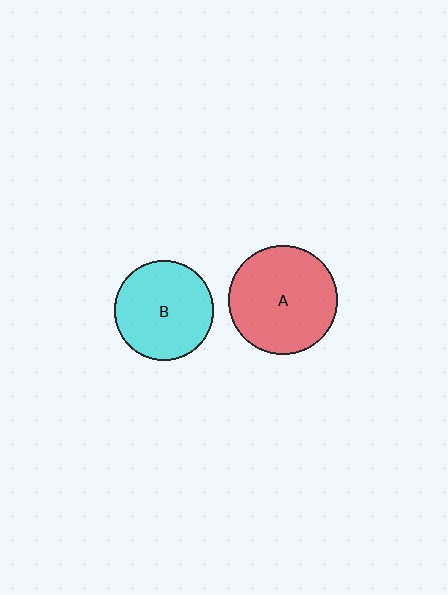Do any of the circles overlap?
No, none of the circles overlap.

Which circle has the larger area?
Circle A (red).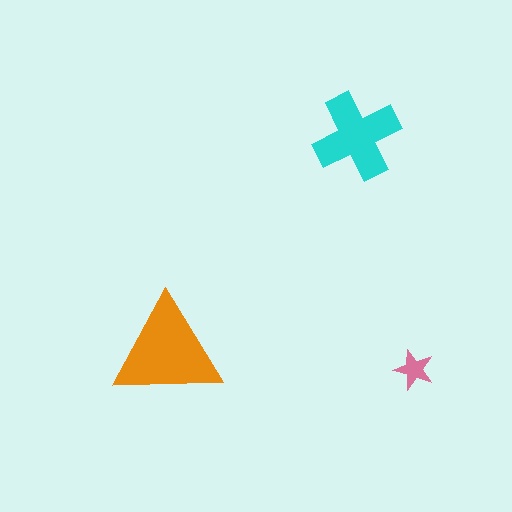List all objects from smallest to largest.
The pink star, the cyan cross, the orange triangle.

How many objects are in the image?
There are 3 objects in the image.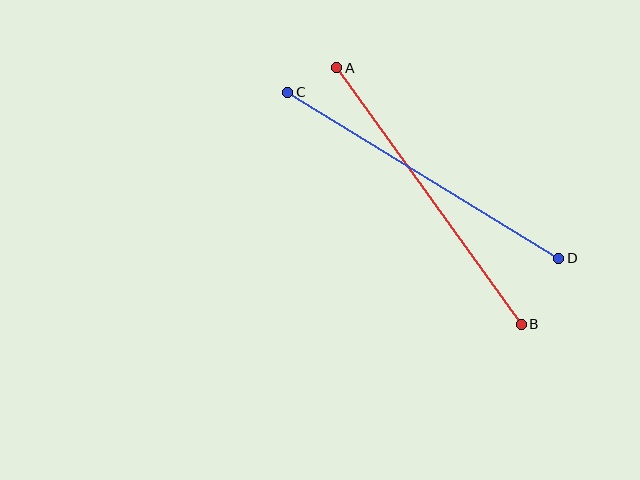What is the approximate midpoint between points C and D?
The midpoint is at approximately (423, 175) pixels.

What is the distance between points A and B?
The distance is approximately 316 pixels.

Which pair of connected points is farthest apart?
Points C and D are farthest apart.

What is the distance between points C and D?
The distance is approximately 318 pixels.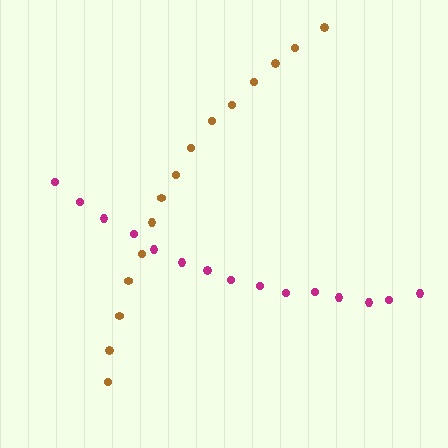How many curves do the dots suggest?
There are 2 distinct paths.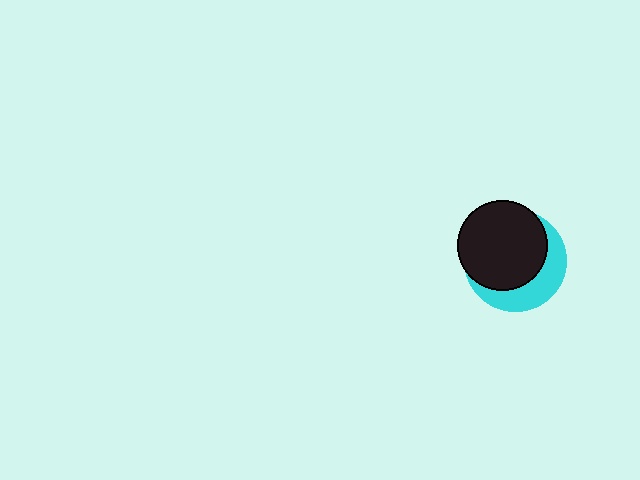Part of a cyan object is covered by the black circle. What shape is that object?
It is a circle.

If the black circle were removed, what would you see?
You would see the complete cyan circle.